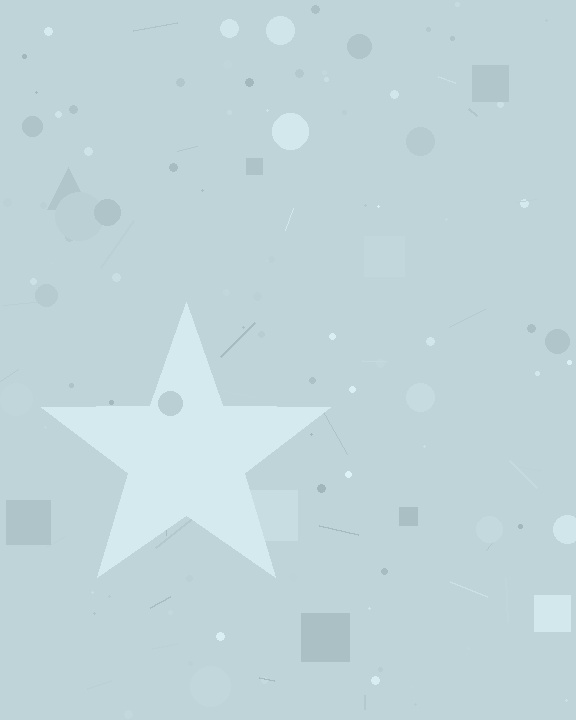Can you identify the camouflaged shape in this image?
The camouflaged shape is a star.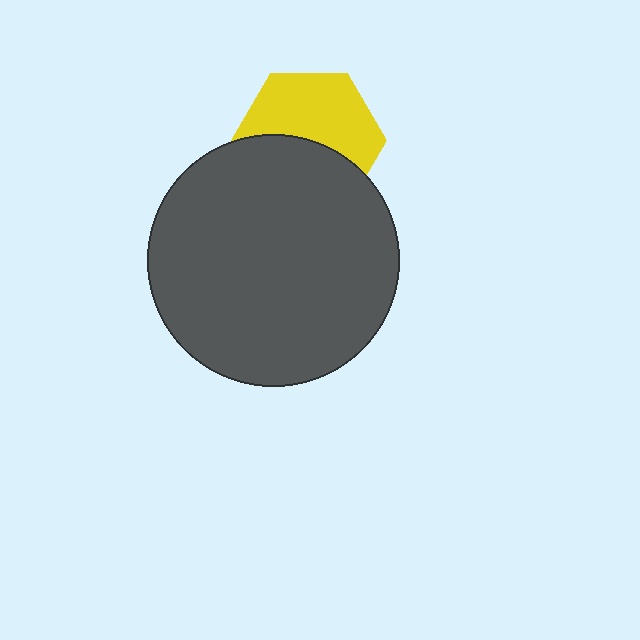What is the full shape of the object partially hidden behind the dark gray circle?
The partially hidden object is a yellow hexagon.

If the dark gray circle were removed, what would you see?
You would see the complete yellow hexagon.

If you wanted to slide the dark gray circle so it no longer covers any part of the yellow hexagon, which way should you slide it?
Slide it down — that is the most direct way to separate the two shapes.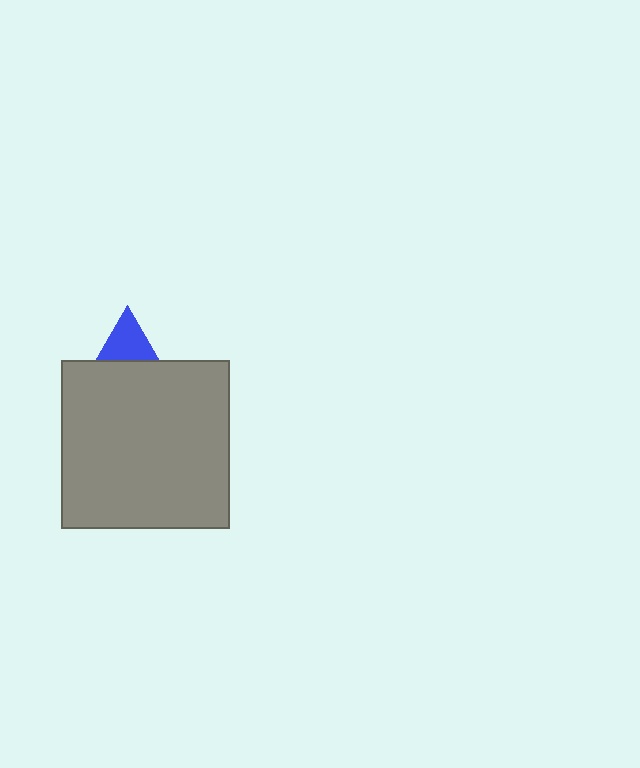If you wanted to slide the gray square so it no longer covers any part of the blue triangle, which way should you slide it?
Slide it down — that is the most direct way to separate the two shapes.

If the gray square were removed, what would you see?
You would see the complete blue triangle.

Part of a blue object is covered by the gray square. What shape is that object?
It is a triangle.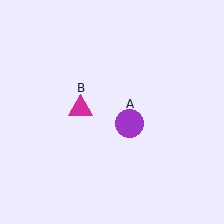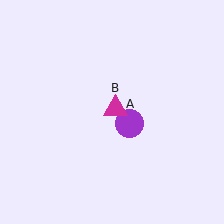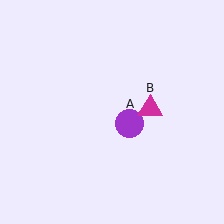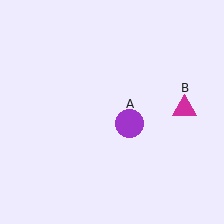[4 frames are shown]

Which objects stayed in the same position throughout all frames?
Purple circle (object A) remained stationary.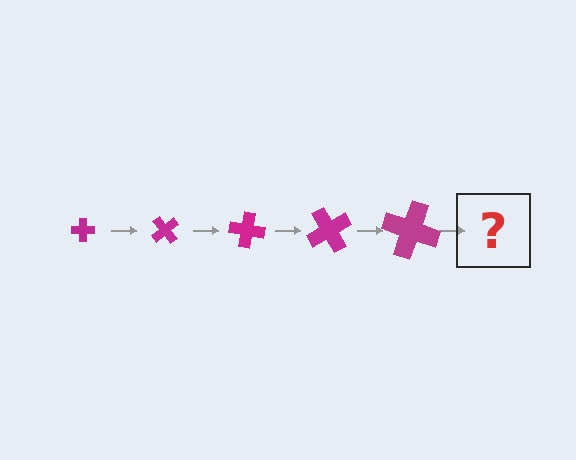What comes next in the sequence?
The next element should be a cross, larger than the previous one and rotated 250 degrees from the start.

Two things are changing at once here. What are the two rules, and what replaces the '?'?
The two rules are that the cross grows larger each step and it rotates 50 degrees each step. The '?' should be a cross, larger than the previous one and rotated 250 degrees from the start.